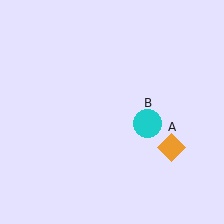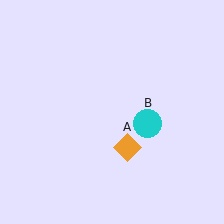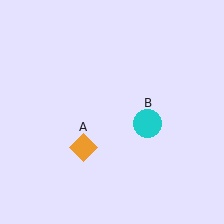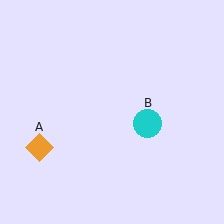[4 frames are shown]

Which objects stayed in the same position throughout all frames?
Cyan circle (object B) remained stationary.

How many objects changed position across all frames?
1 object changed position: orange diamond (object A).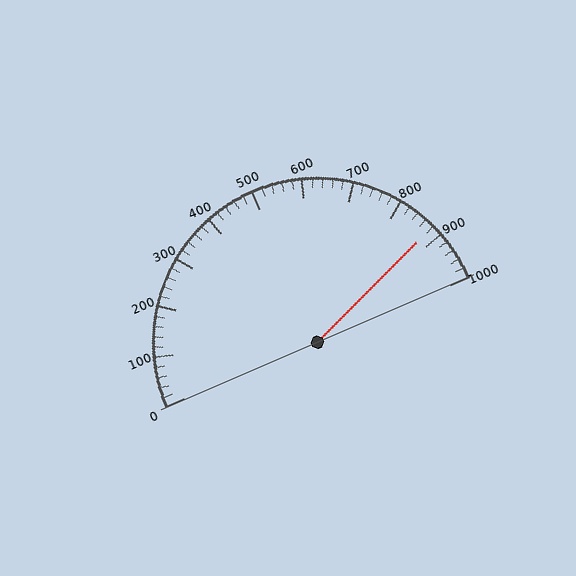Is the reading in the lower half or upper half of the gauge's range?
The reading is in the upper half of the range (0 to 1000).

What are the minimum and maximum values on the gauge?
The gauge ranges from 0 to 1000.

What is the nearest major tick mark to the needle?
The nearest major tick mark is 900.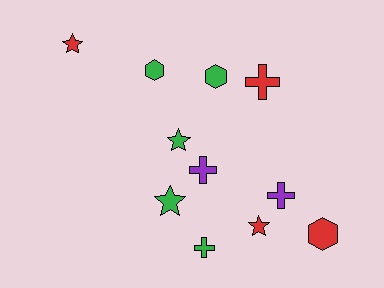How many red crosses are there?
There is 1 red cross.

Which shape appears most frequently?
Cross, with 4 objects.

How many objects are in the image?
There are 11 objects.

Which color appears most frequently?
Green, with 5 objects.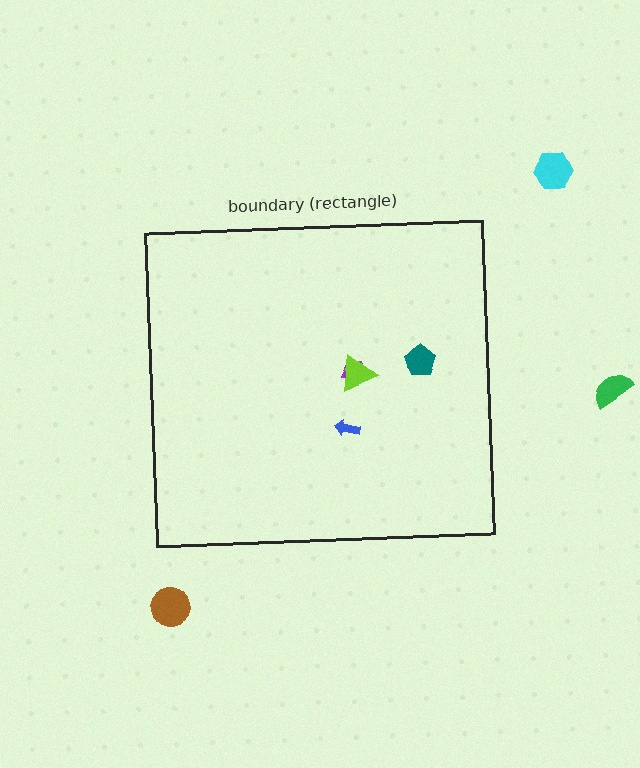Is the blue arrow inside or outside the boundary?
Inside.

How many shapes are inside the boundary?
4 inside, 3 outside.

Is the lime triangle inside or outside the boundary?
Inside.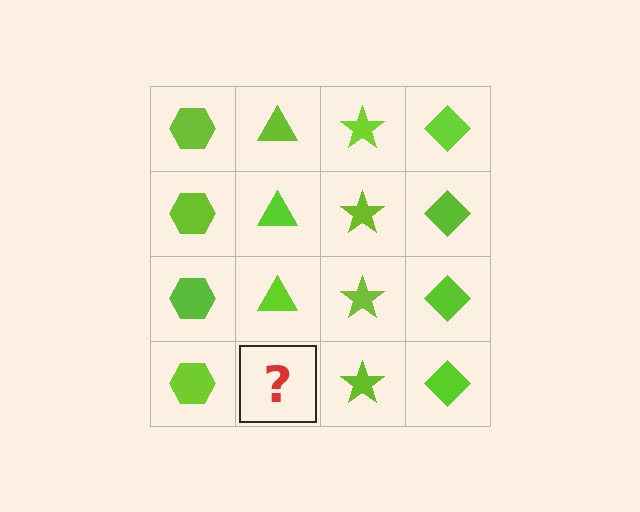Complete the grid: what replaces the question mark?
The question mark should be replaced with a lime triangle.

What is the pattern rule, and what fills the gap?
The rule is that each column has a consistent shape. The gap should be filled with a lime triangle.